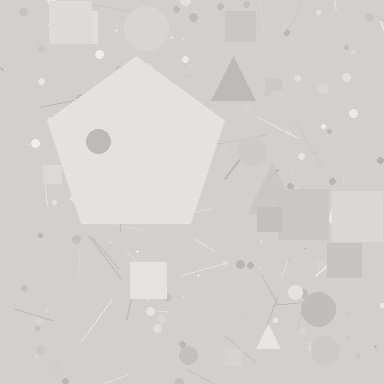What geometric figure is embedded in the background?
A pentagon is embedded in the background.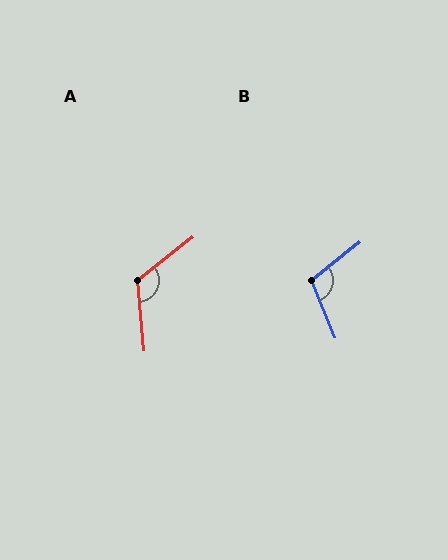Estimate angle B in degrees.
Approximately 106 degrees.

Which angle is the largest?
A, at approximately 123 degrees.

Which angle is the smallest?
B, at approximately 106 degrees.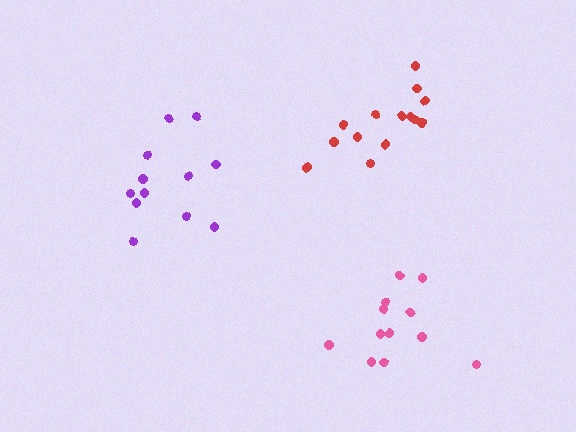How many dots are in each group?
Group 1: 12 dots, Group 2: 14 dots, Group 3: 12 dots (38 total).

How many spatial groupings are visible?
There are 3 spatial groupings.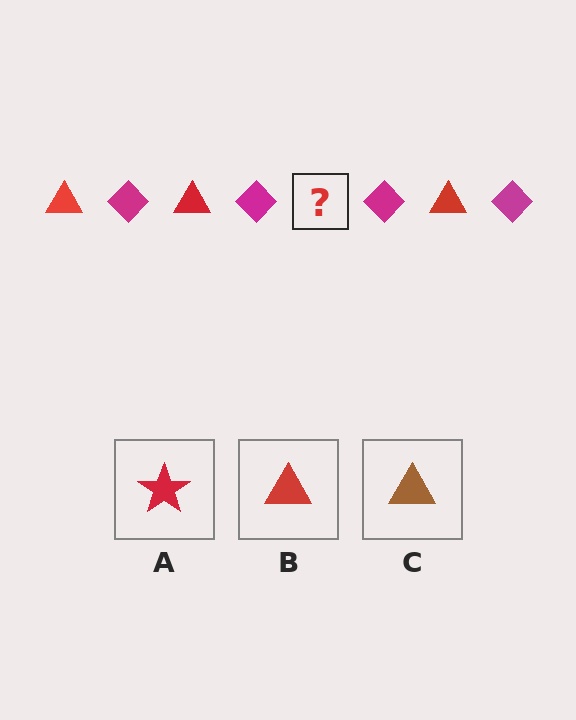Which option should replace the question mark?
Option B.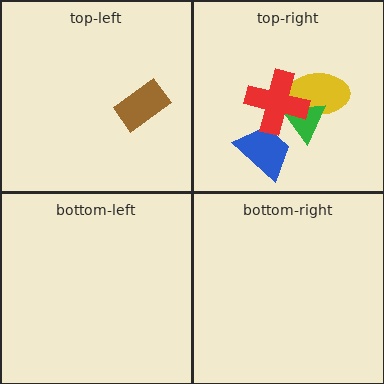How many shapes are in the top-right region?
4.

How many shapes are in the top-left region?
1.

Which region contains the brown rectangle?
The top-left region.